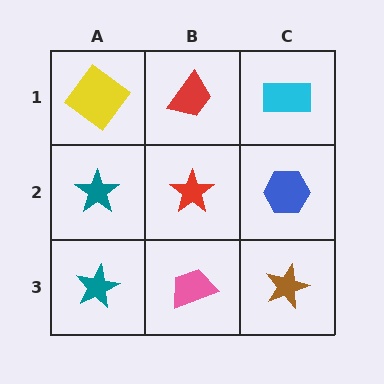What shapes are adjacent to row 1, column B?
A red star (row 2, column B), a yellow diamond (row 1, column A), a cyan rectangle (row 1, column C).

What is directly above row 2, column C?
A cyan rectangle.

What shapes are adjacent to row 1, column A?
A teal star (row 2, column A), a red trapezoid (row 1, column B).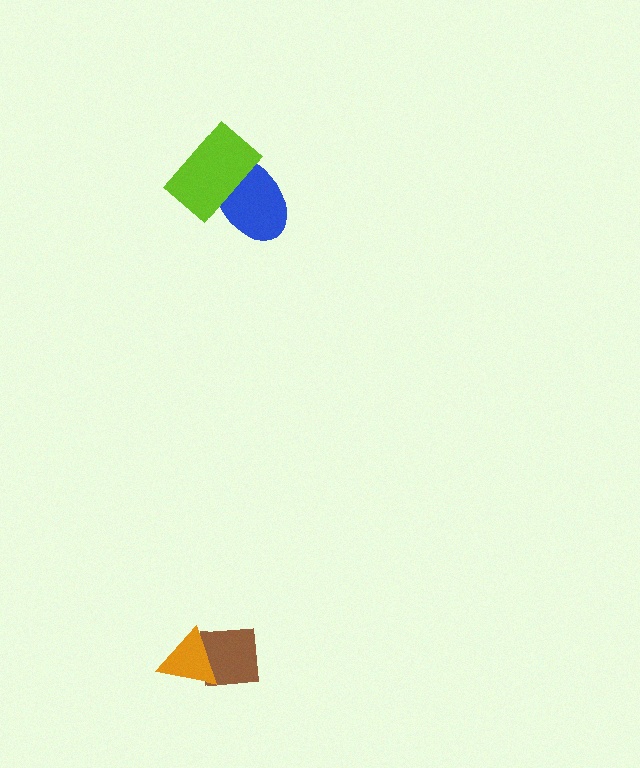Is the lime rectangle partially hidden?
No, no other shape covers it.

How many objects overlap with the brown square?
1 object overlaps with the brown square.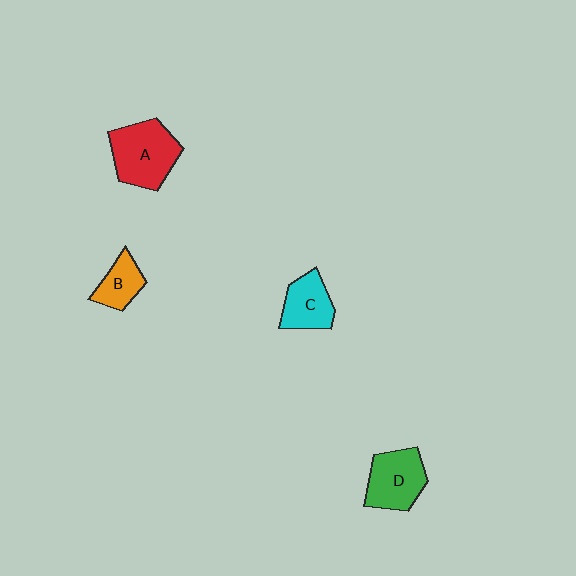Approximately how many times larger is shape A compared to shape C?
Approximately 1.5 times.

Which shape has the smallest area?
Shape B (orange).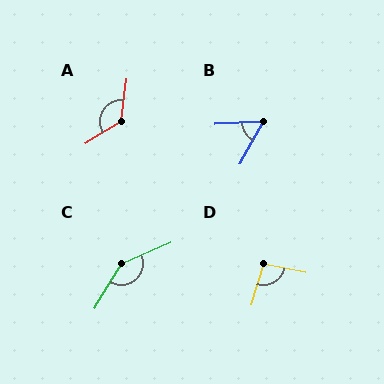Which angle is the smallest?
B, at approximately 59 degrees.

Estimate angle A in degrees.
Approximately 129 degrees.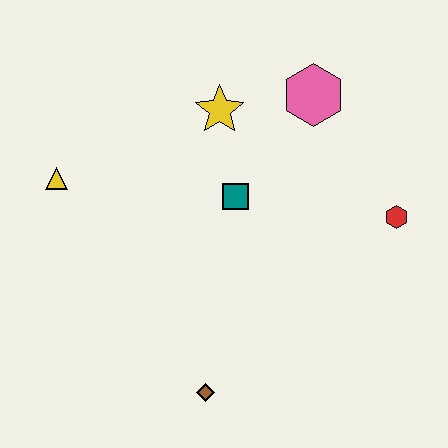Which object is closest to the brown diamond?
The teal square is closest to the brown diamond.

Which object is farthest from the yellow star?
The brown diamond is farthest from the yellow star.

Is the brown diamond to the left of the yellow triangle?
No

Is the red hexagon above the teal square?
No